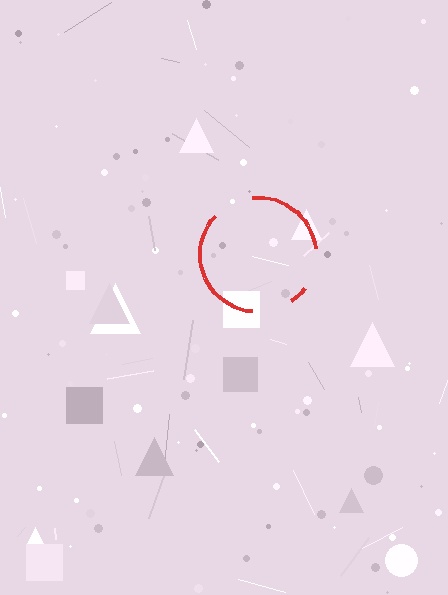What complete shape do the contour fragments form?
The contour fragments form a circle.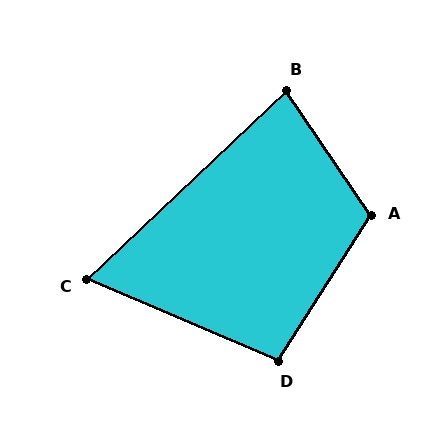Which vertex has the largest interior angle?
A, at approximately 113 degrees.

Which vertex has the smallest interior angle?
C, at approximately 67 degrees.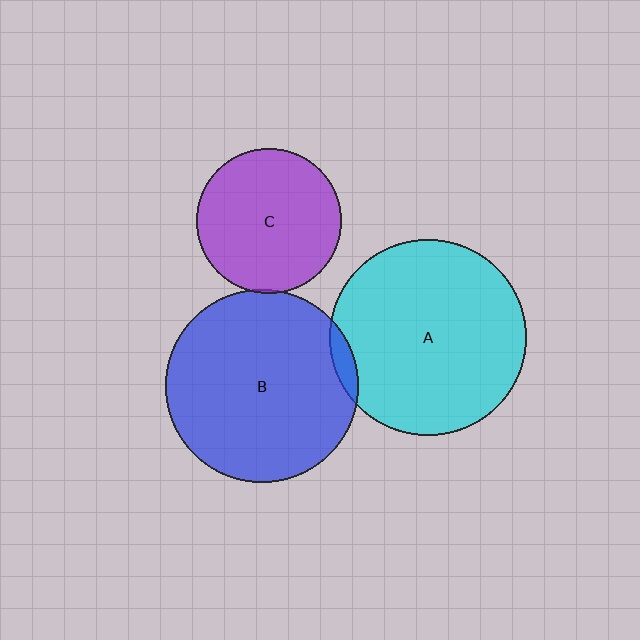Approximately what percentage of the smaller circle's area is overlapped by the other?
Approximately 5%.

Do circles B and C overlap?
Yes.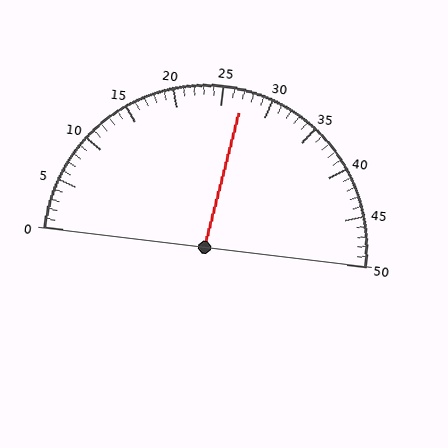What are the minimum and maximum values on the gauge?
The gauge ranges from 0 to 50.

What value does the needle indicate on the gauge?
The needle indicates approximately 27.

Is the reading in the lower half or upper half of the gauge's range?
The reading is in the upper half of the range (0 to 50).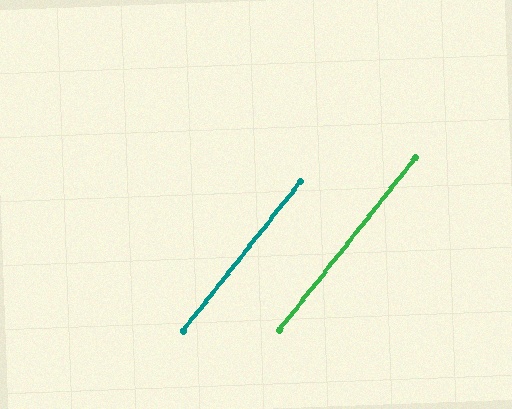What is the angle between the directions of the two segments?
Approximately 0 degrees.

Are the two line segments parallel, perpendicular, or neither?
Parallel — their directions differ by only 0.2°.